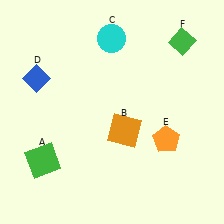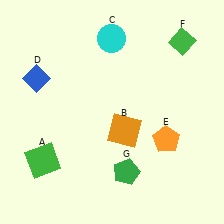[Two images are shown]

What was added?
A green pentagon (G) was added in Image 2.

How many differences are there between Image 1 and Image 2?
There is 1 difference between the two images.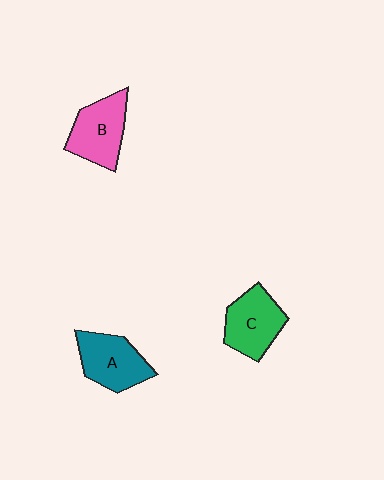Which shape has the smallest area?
Shape C (green).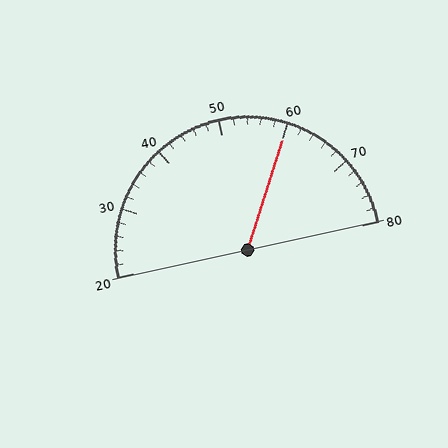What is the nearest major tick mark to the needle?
The nearest major tick mark is 60.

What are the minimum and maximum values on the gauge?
The gauge ranges from 20 to 80.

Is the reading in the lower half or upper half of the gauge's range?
The reading is in the upper half of the range (20 to 80).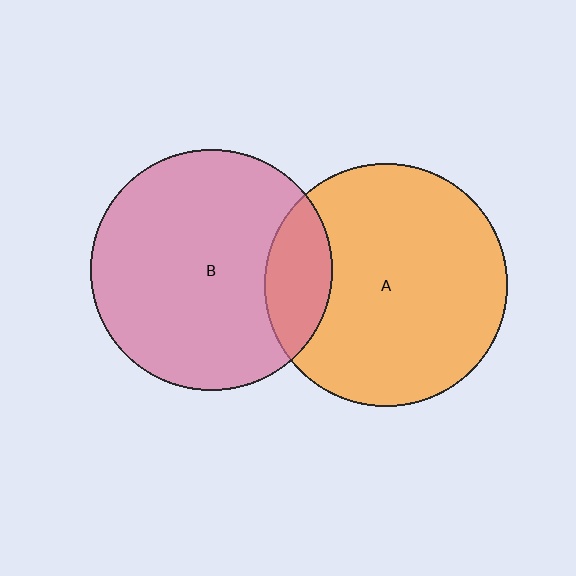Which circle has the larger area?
Circle A (orange).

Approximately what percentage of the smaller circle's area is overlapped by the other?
Approximately 15%.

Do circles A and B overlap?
Yes.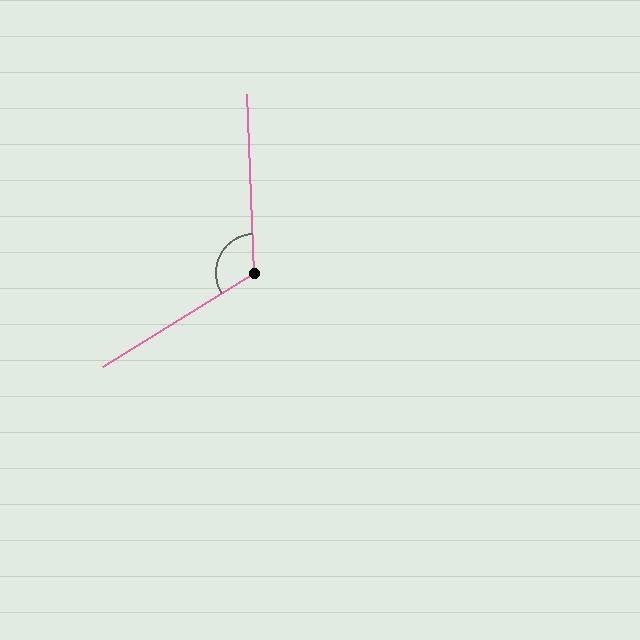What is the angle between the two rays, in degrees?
Approximately 120 degrees.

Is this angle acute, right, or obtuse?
It is obtuse.